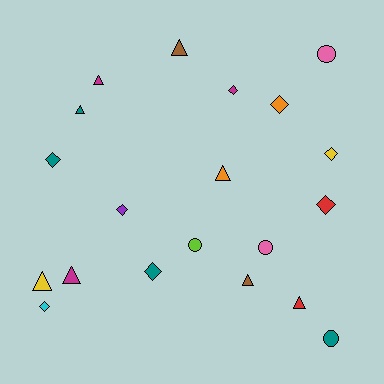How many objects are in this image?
There are 20 objects.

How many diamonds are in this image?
There are 8 diamonds.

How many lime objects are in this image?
There is 1 lime object.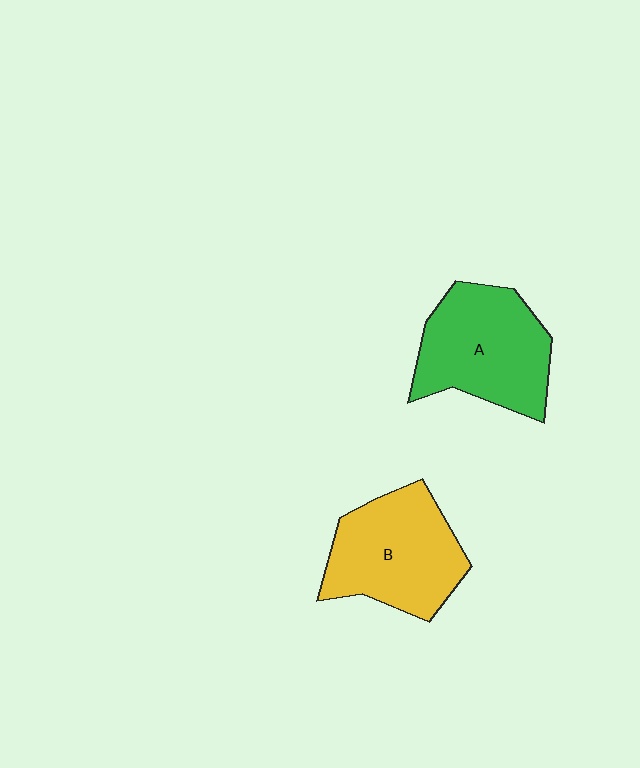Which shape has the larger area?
Shape A (green).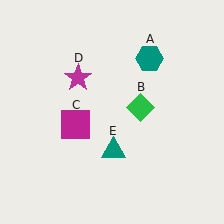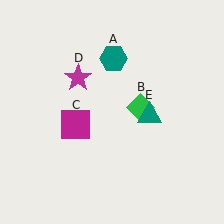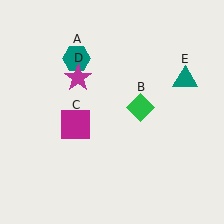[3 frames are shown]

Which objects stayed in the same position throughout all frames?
Green diamond (object B) and magenta square (object C) and magenta star (object D) remained stationary.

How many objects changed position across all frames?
2 objects changed position: teal hexagon (object A), teal triangle (object E).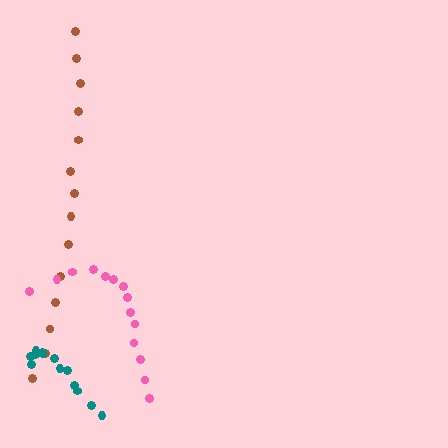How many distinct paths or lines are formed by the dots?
There are 3 distinct paths.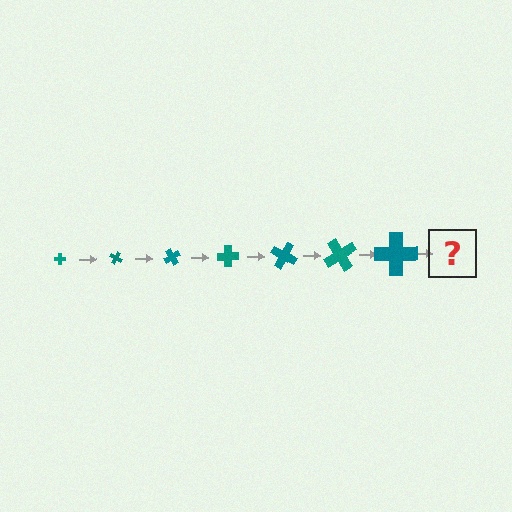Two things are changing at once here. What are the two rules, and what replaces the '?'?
The two rules are that the cross grows larger each step and it rotates 30 degrees each step. The '?' should be a cross, larger than the previous one and rotated 210 degrees from the start.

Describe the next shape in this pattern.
It should be a cross, larger than the previous one and rotated 210 degrees from the start.